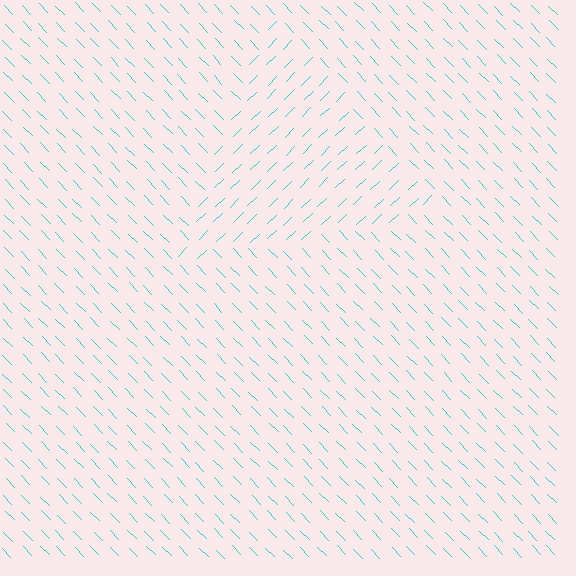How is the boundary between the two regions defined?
The boundary is defined purely by a change in line orientation (approximately 90 degrees difference). All lines are the same color and thickness.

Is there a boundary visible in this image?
Yes, there is a texture boundary formed by a change in line orientation.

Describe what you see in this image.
The image is filled with small cyan line segments. A triangle region in the image has lines oriented differently from the surrounding lines, creating a visible texture boundary.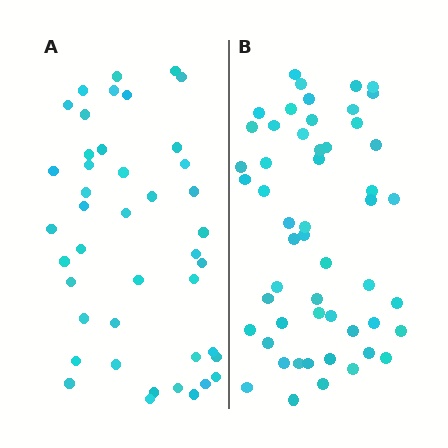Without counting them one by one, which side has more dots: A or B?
Region B (the right region) has more dots.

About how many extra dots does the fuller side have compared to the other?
Region B has roughly 10 or so more dots than region A.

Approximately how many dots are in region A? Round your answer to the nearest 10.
About 40 dots. (The exact count is 43, which rounds to 40.)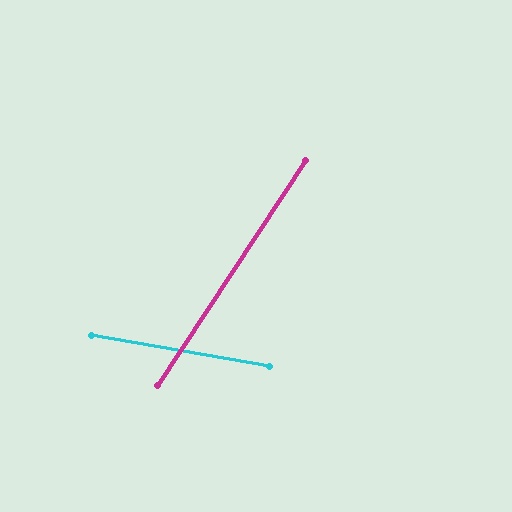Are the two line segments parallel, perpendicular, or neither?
Neither parallel nor perpendicular — they differ by about 67°.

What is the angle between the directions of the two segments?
Approximately 67 degrees.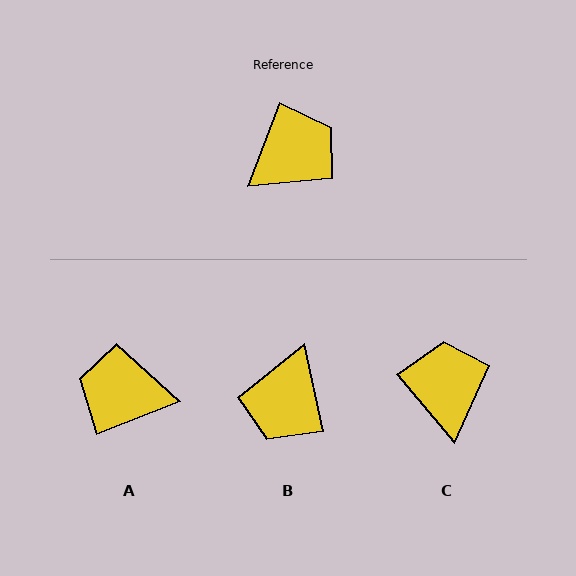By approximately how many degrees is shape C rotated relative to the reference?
Approximately 61 degrees counter-clockwise.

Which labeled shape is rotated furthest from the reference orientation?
B, about 146 degrees away.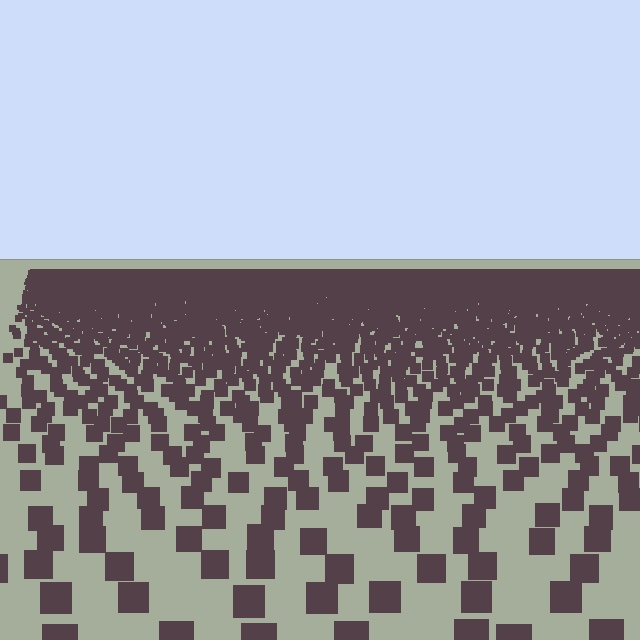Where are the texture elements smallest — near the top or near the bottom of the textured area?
Near the top.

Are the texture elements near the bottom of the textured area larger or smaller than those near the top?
Larger. Near the bottom, elements are closer to the viewer and appear at a bigger on-screen size.